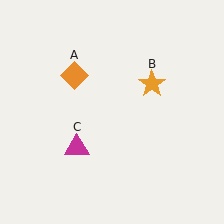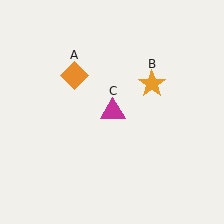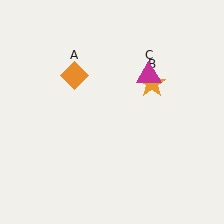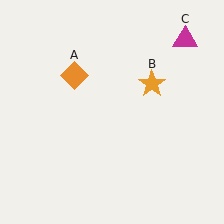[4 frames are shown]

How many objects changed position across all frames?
1 object changed position: magenta triangle (object C).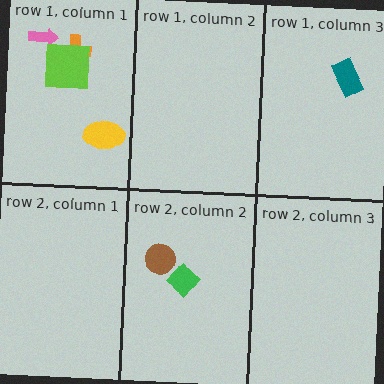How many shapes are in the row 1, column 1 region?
4.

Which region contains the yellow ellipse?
The row 1, column 1 region.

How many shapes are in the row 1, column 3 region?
1.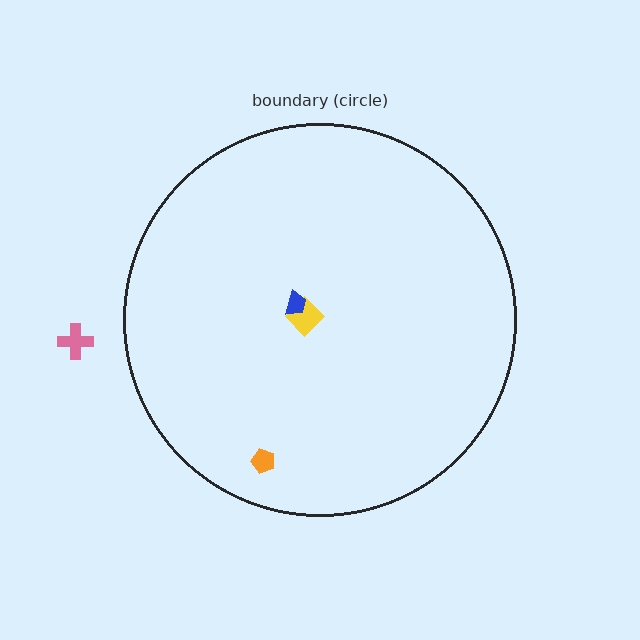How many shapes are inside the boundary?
3 inside, 1 outside.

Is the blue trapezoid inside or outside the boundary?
Inside.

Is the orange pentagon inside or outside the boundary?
Inside.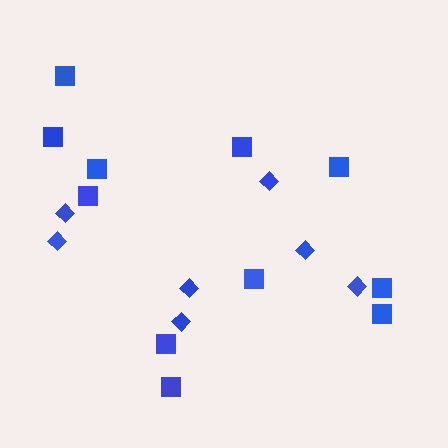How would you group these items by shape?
There are 2 groups: one group of squares (11) and one group of diamonds (7).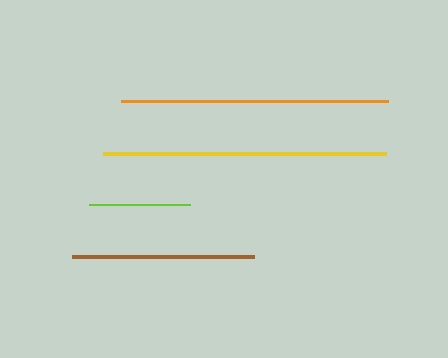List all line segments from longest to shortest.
From longest to shortest: yellow, orange, brown, lime.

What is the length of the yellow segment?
The yellow segment is approximately 283 pixels long.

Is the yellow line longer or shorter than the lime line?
The yellow line is longer than the lime line.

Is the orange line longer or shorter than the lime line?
The orange line is longer than the lime line.